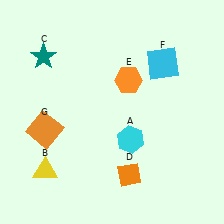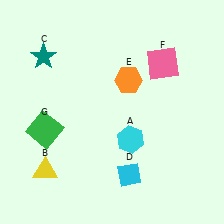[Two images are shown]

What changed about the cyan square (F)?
In Image 1, F is cyan. In Image 2, it changed to pink.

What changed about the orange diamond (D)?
In Image 1, D is orange. In Image 2, it changed to cyan.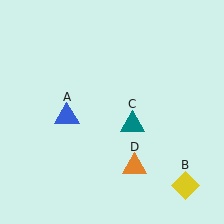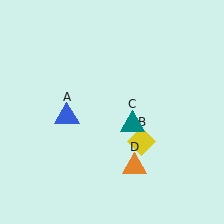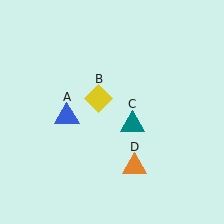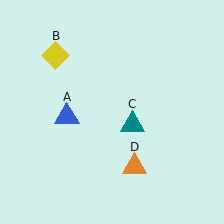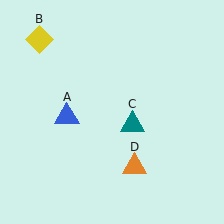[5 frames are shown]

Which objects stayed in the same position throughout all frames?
Blue triangle (object A) and teal triangle (object C) and orange triangle (object D) remained stationary.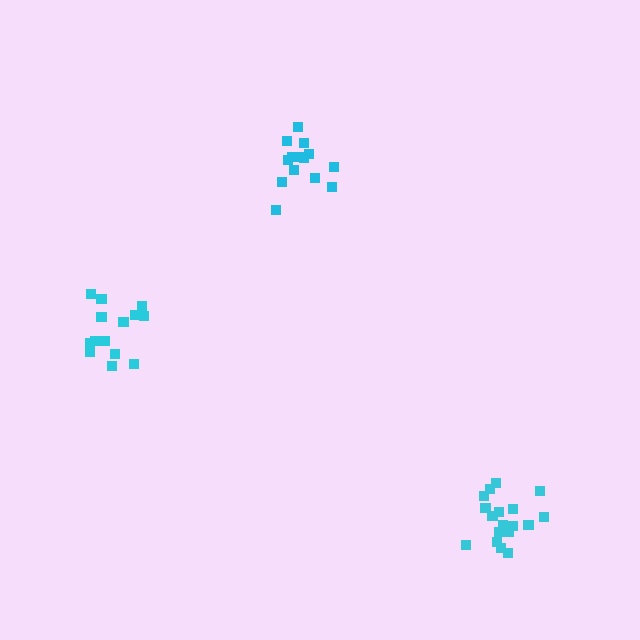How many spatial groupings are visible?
There are 3 spatial groupings.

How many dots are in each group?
Group 1: 15 dots, Group 2: 14 dots, Group 3: 20 dots (49 total).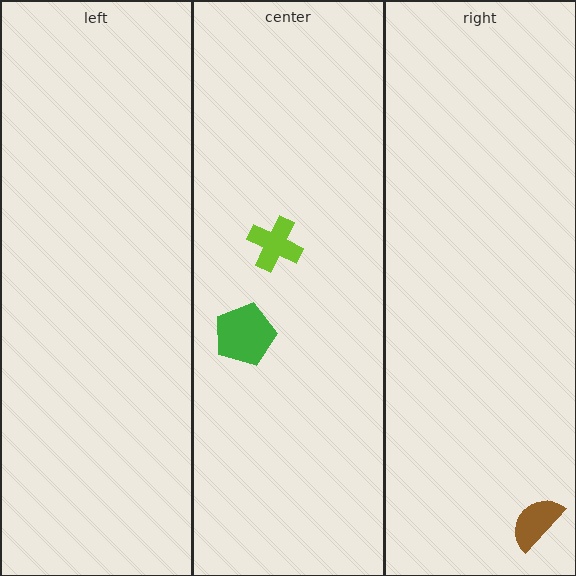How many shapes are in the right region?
1.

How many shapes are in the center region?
2.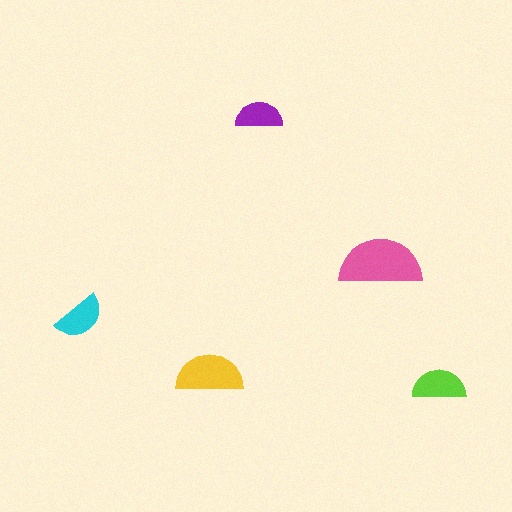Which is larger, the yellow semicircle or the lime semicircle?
The yellow one.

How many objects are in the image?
There are 5 objects in the image.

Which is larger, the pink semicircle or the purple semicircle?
The pink one.